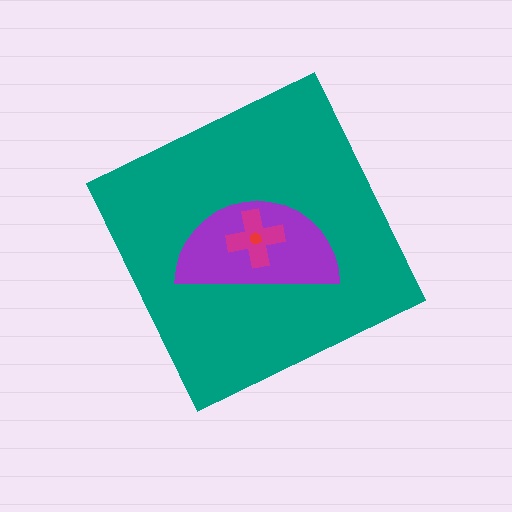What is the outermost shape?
The teal diamond.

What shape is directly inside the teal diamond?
The purple semicircle.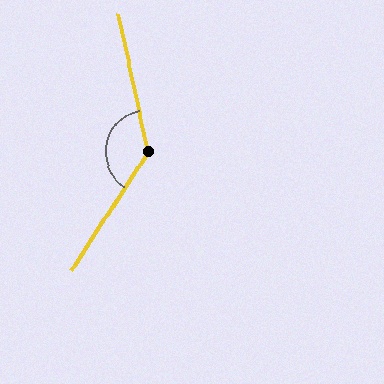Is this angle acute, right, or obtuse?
It is obtuse.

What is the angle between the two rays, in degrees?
Approximately 135 degrees.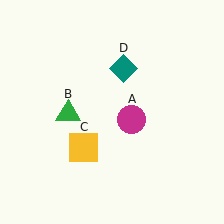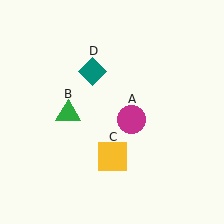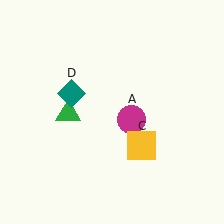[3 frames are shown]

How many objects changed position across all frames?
2 objects changed position: yellow square (object C), teal diamond (object D).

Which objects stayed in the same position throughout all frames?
Magenta circle (object A) and green triangle (object B) remained stationary.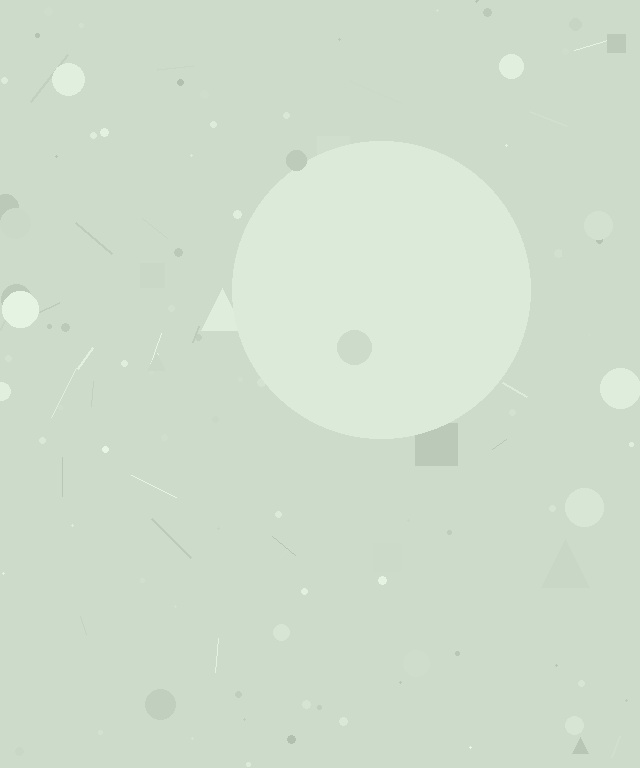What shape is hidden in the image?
A circle is hidden in the image.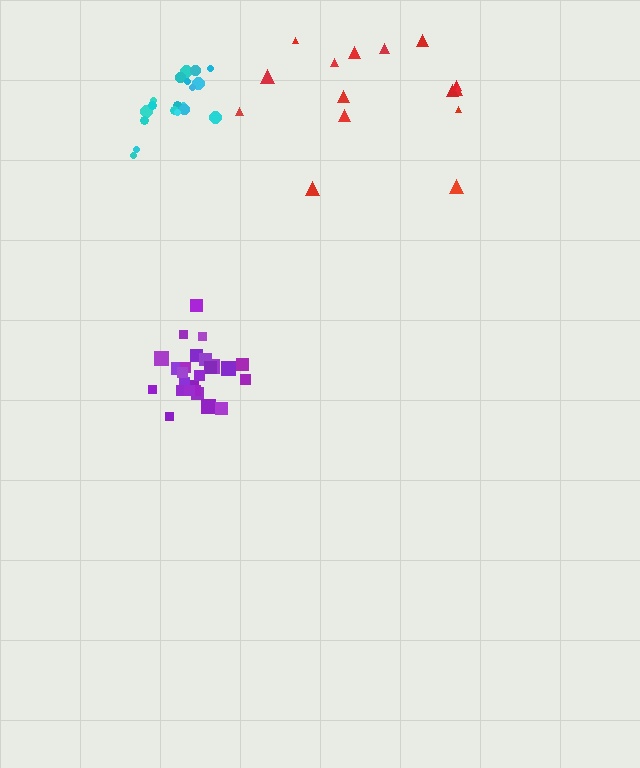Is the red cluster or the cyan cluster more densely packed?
Cyan.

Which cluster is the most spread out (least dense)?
Red.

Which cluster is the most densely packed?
Purple.